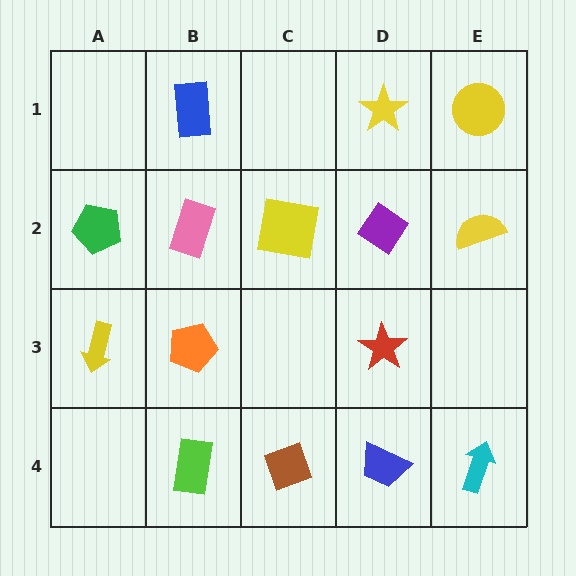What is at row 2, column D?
A purple diamond.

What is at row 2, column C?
A yellow square.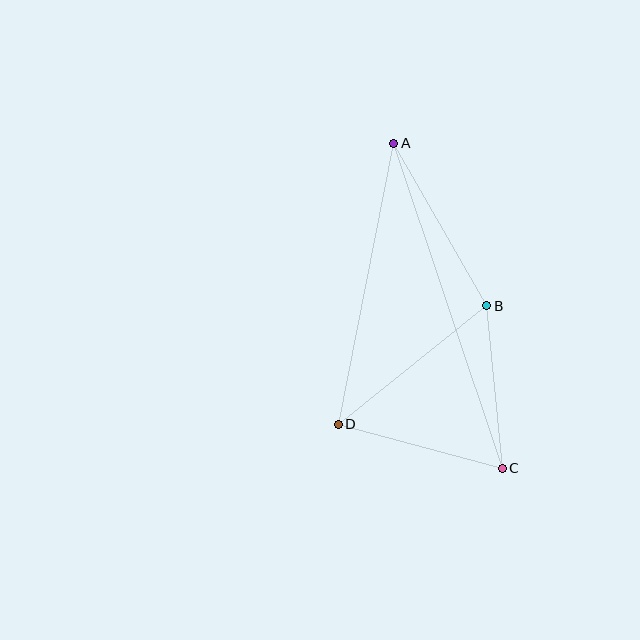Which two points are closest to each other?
Points B and C are closest to each other.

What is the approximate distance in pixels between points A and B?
The distance between A and B is approximately 188 pixels.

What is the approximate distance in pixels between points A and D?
The distance between A and D is approximately 287 pixels.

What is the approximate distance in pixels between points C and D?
The distance between C and D is approximately 170 pixels.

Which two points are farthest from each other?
Points A and C are farthest from each other.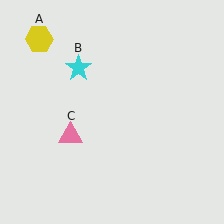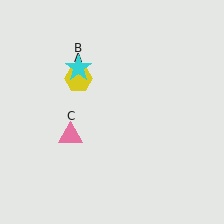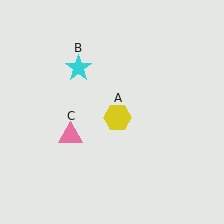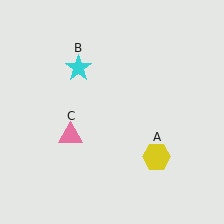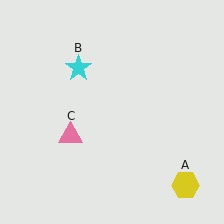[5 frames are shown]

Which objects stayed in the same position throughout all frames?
Cyan star (object B) and pink triangle (object C) remained stationary.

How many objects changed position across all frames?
1 object changed position: yellow hexagon (object A).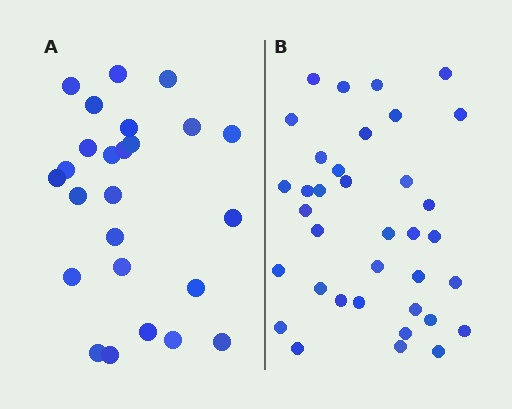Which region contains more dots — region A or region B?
Region B (the right region) has more dots.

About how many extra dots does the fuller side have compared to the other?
Region B has roughly 12 or so more dots than region A.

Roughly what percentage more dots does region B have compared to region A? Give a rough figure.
About 45% more.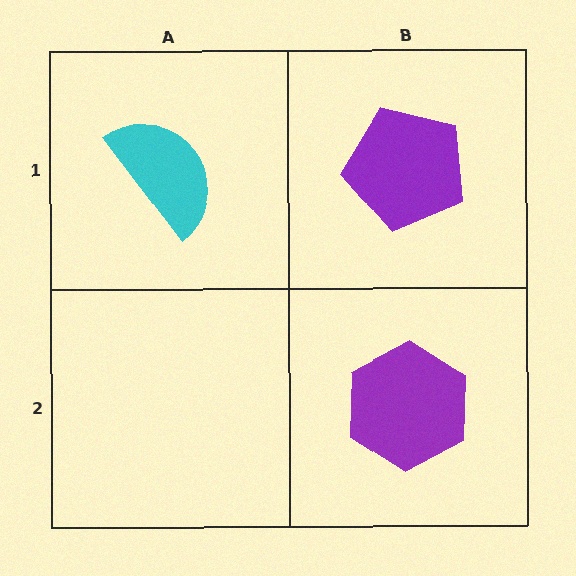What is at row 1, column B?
A purple pentagon.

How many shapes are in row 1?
2 shapes.